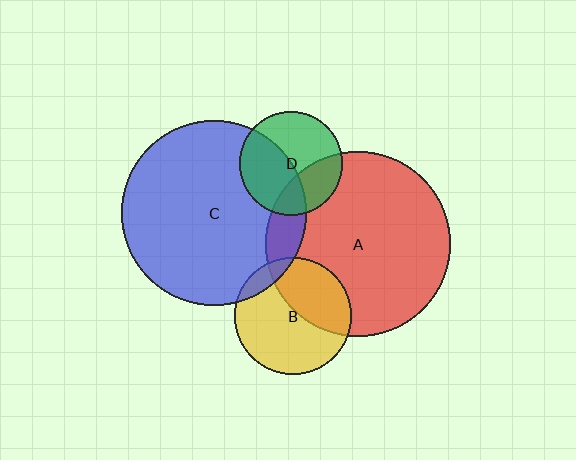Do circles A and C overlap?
Yes.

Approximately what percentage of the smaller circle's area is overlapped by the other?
Approximately 10%.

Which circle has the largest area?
Circle A (red).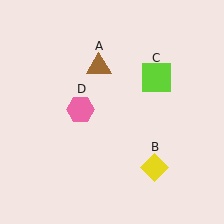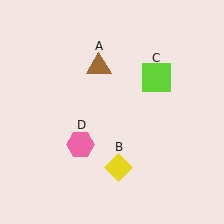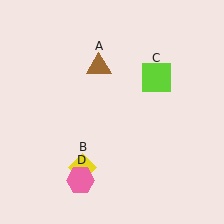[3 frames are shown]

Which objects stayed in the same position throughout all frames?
Brown triangle (object A) and lime square (object C) remained stationary.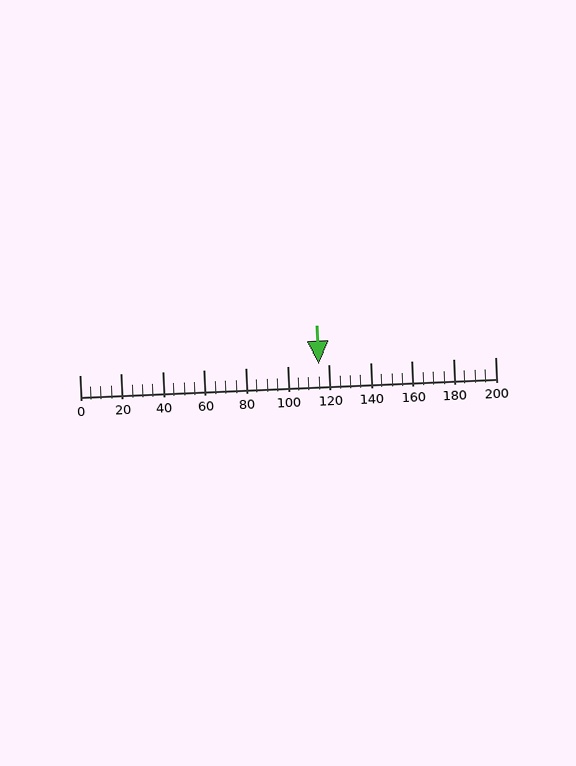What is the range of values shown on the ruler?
The ruler shows values from 0 to 200.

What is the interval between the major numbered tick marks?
The major tick marks are spaced 20 units apart.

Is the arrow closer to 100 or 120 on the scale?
The arrow is closer to 120.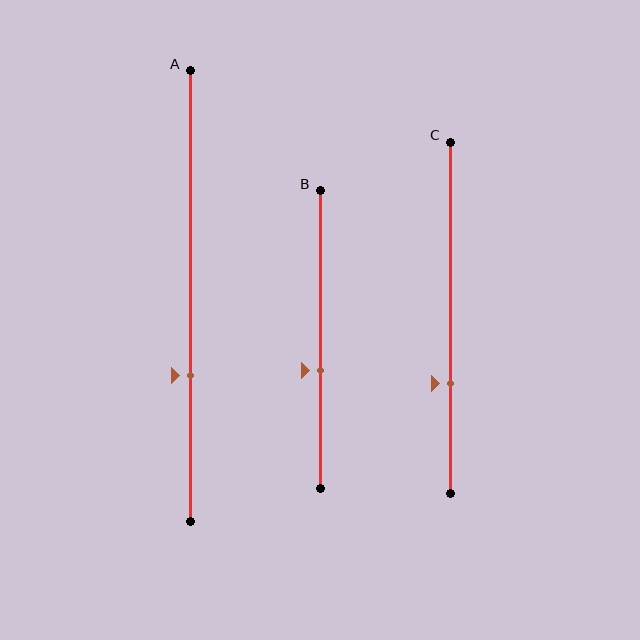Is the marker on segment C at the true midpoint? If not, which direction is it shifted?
No, the marker on segment C is shifted downward by about 19% of the segment length.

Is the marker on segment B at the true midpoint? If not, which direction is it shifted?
No, the marker on segment B is shifted downward by about 10% of the segment length.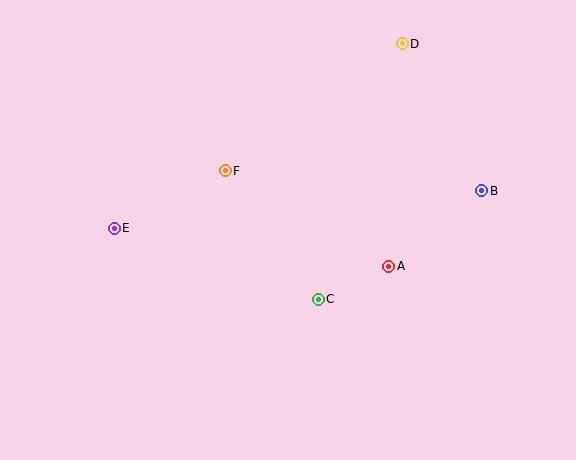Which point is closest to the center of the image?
Point C at (318, 299) is closest to the center.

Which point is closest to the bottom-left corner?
Point E is closest to the bottom-left corner.